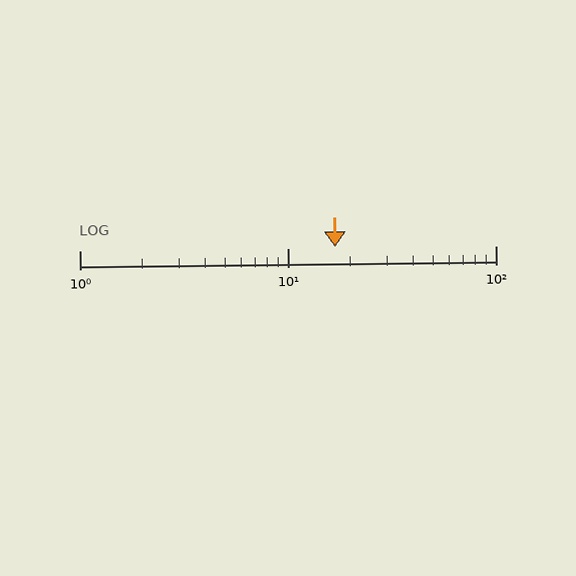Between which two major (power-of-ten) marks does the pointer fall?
The pointer is between 10 and 100.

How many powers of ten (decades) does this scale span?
The scale spans 2 decades, from 1 to 100.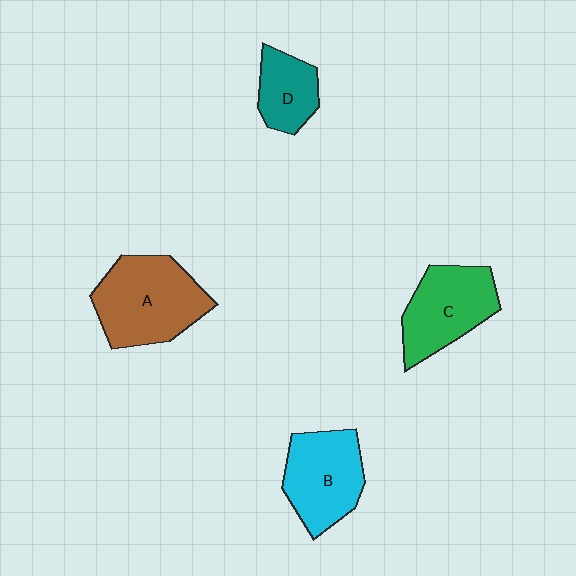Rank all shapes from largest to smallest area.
From largest to smallest: A (brown), C (green), B (cyan), D (teal).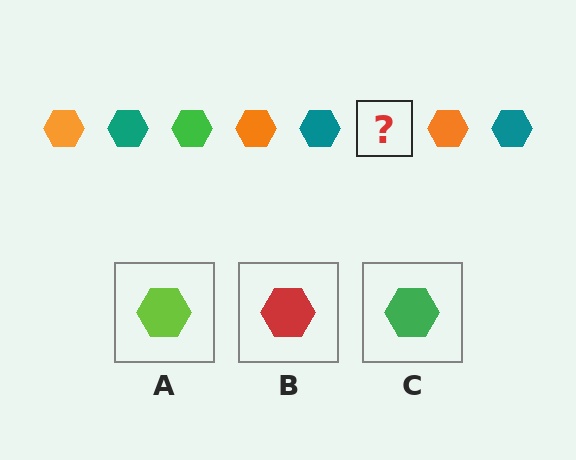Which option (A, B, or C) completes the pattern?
C.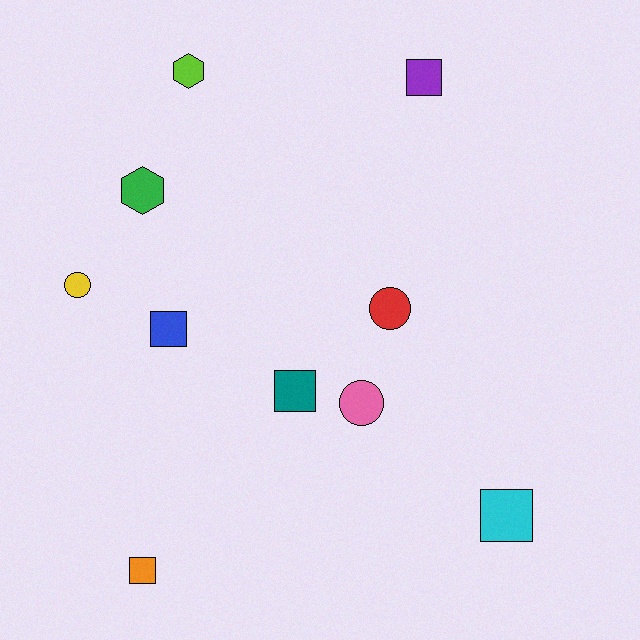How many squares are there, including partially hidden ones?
There are 5 squares.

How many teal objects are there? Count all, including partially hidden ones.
There is 1 teal object.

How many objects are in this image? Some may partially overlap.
There are 10 objects.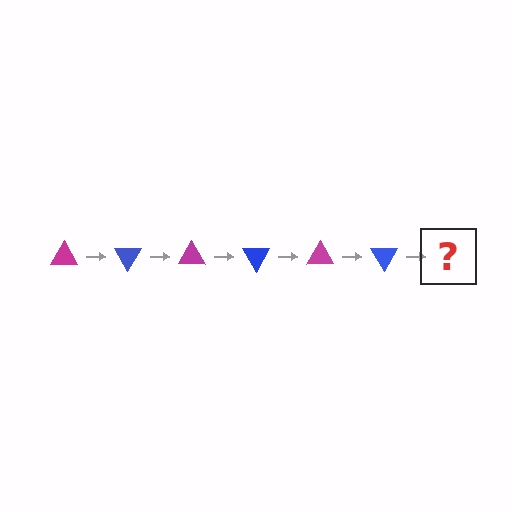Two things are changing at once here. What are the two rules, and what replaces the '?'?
The two rules are that it rotates 60 degrees each step and the color cycles through magenta and blue. The '?' should be a magenta triangle, rotated 360 degrees from the start.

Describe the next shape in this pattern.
It should be a magenta triangle, rotated 360 degrees from the start.